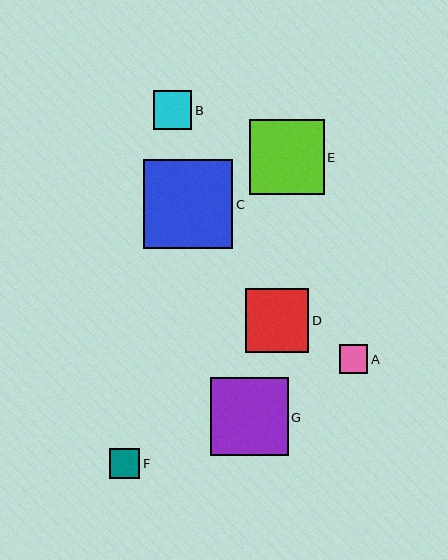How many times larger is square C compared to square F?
Square C is approximately 2.9 times the size of square F.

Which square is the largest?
Square C is the largest with a size of approximately 89 pixels.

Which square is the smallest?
Square A is the smallest with a size of approximately 29 pixels.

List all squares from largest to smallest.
From largest to smallest: C, G, E, D, B, F, A.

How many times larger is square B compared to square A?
Square B is approximately 1.3 times the size of square A.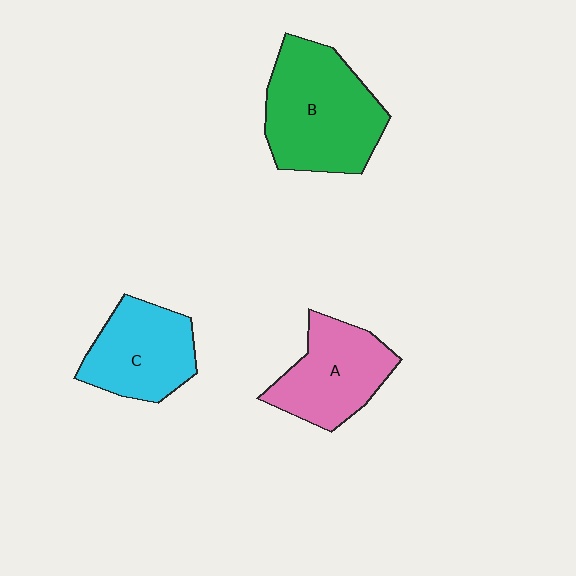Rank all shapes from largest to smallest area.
From largest to smallest: B (green), A (pink), C (cyan).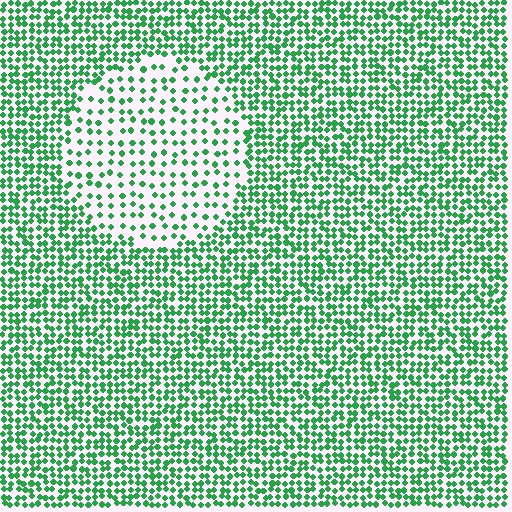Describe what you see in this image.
The image contains small green elements arranged at two different densities. A circle-shaped region is visible where the elements are less densely packed than the surrounding area.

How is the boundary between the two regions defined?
The boundary is defined by a change in element density (approximately 2.2x ratio). All elements are the same color, size, and shape.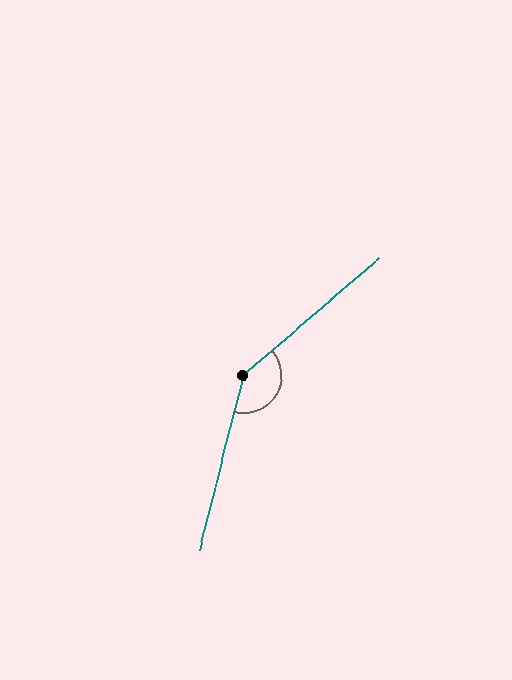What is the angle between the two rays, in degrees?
Approximately 145 degrees.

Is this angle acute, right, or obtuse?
It is obtuse.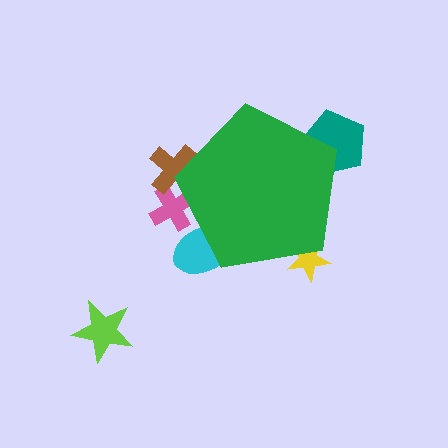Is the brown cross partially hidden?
Yes, the brown cross is partially hidden behind the green pentagon.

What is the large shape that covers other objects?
A green pentagon.